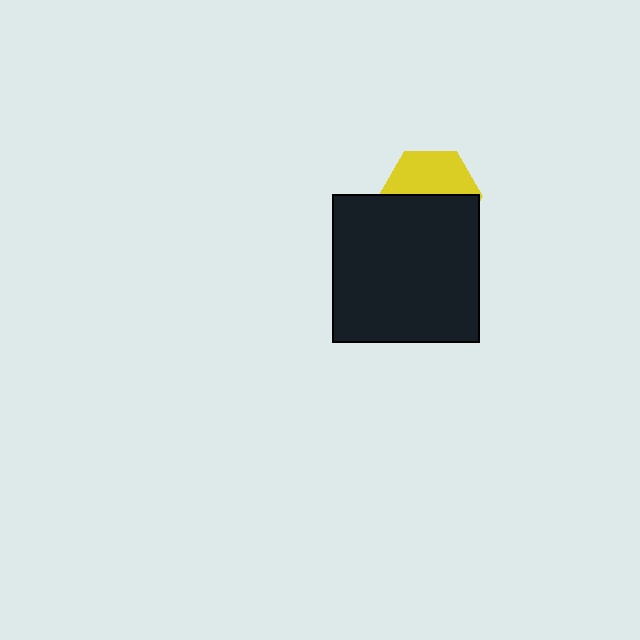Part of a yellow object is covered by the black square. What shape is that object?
It is a hexagon.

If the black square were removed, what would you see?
You would see the complete yellow hexagon.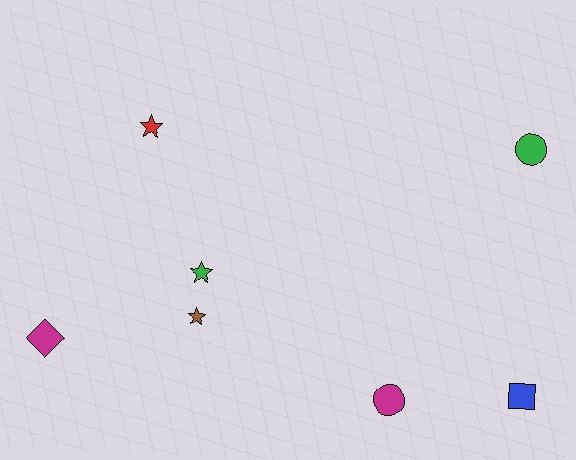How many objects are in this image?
There are 7 objects.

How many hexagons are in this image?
There are no hexagons.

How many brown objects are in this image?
There is 1 brown object.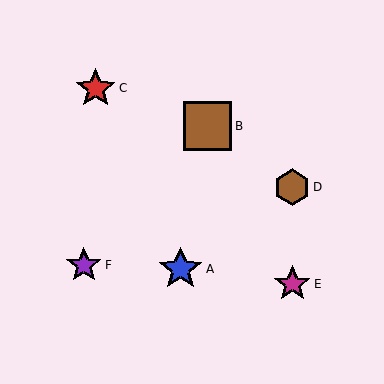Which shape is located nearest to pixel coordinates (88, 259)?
The purple star (labeled F) at (84, 265) is nearest to that location.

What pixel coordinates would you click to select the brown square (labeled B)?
Click at (208, 126) to select the brown square B.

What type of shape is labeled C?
Shape C is a red star.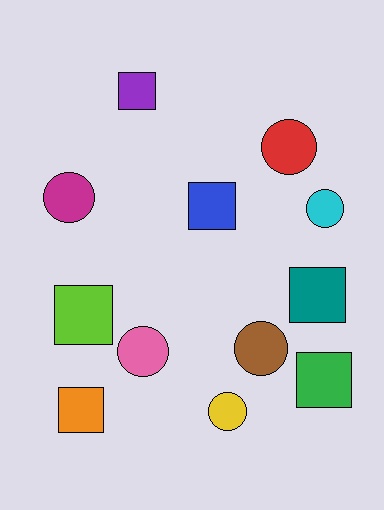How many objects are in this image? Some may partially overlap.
There are 12 objects.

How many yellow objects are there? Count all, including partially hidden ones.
There is 1 yellow object.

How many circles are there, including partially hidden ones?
There are 6 circles.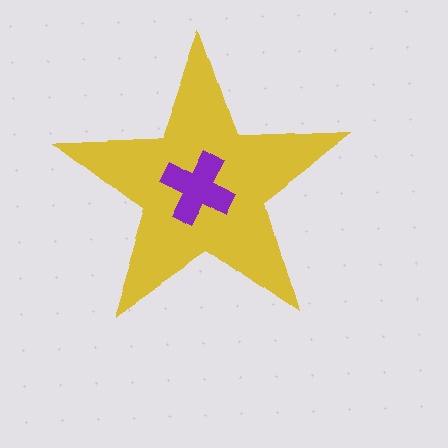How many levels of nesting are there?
2.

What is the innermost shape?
The purple cross.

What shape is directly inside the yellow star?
The purple cross.